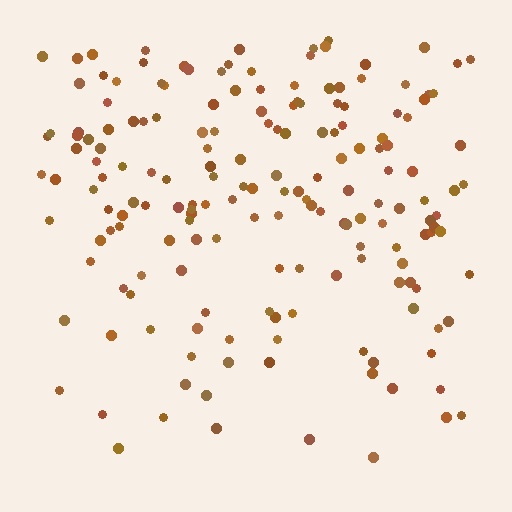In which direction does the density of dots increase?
From bottom to top, with the top side densest.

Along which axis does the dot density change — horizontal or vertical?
Vertical.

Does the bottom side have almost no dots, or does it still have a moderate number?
Still a moderate number, just noticeably fewer than the top.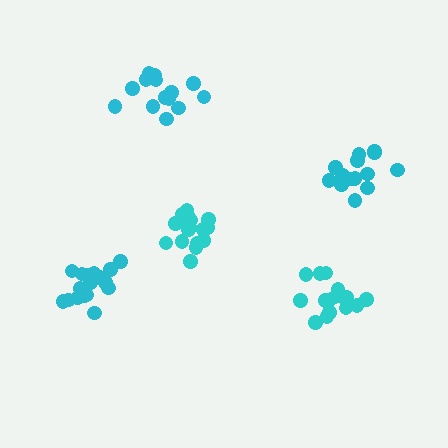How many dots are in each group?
Group 1: 15 dots, Group 2: 17 dots, Group 3: 14 dots, Group 4: 16 dots, Group 5: 17 dots (79 total).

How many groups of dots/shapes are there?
There are 5 groups.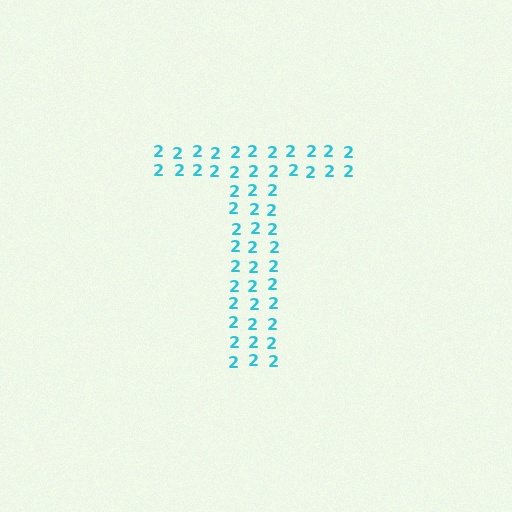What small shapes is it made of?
It is made of small digit 2's.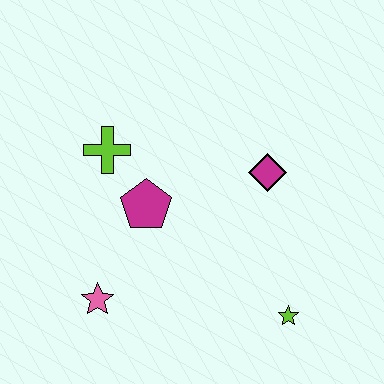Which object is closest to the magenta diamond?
The magenta pentagon is closest to the magenta diamond.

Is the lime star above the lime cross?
No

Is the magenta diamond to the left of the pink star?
No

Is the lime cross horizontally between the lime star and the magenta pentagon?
No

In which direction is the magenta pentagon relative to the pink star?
The magenta pentagon is above the pink star.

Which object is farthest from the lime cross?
The lime star is farthest from the lime cross.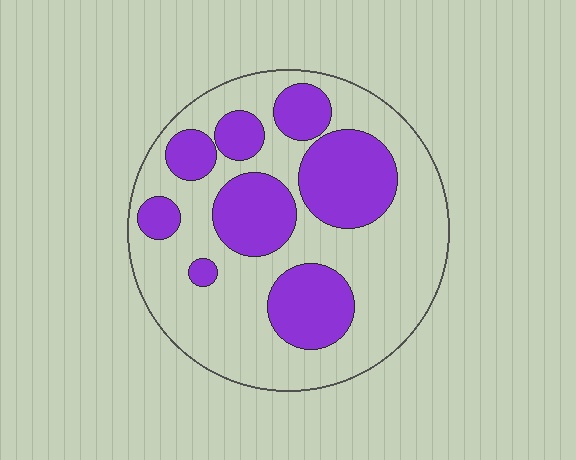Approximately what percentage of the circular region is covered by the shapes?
Approximately 35%.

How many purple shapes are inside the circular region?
8.